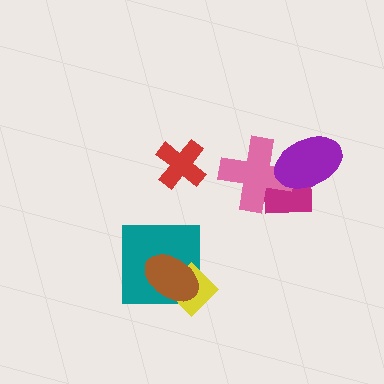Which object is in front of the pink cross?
The purple ellipse is in front of the pink cross.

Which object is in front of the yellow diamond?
The brown ellipse is in front of the yellow diamond.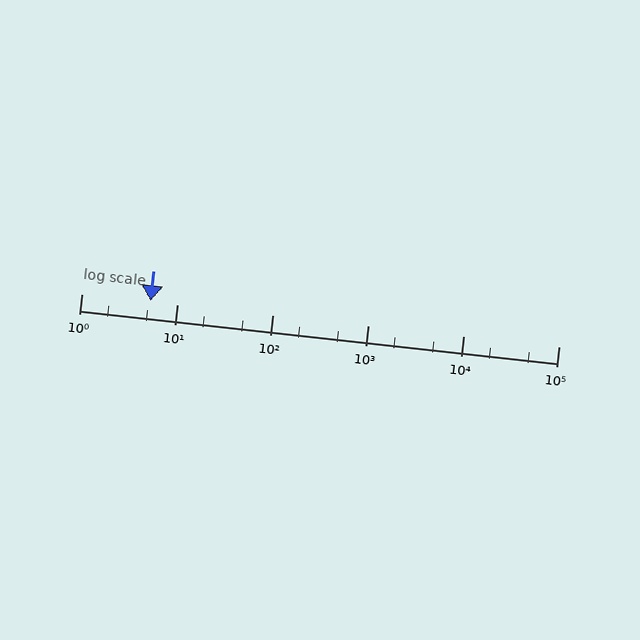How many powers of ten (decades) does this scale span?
The scale spans 5 decades, from 1 to 100000.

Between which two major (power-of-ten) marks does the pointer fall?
The pointer is between 1 and 10.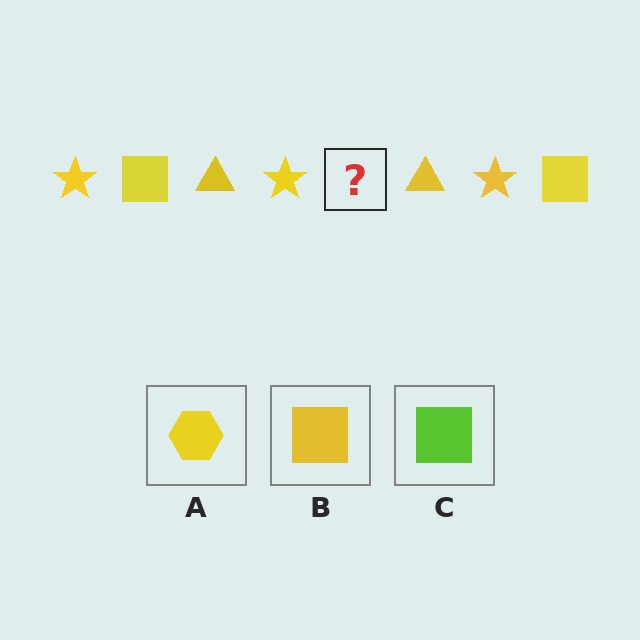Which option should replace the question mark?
Option B.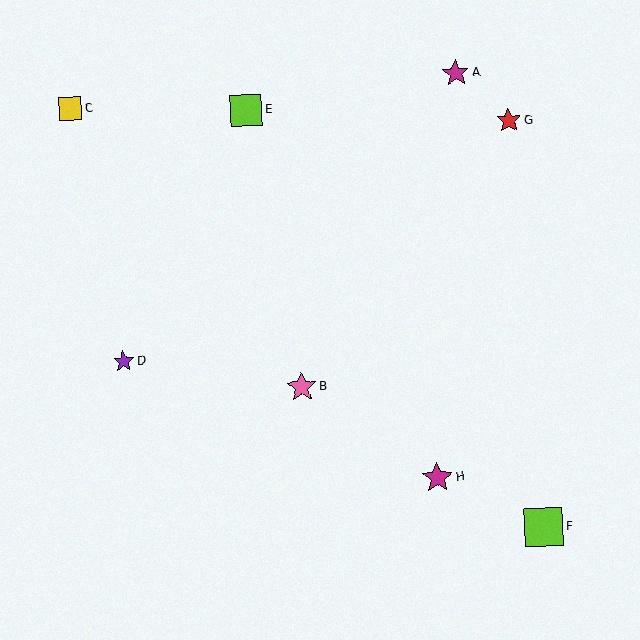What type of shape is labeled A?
Shape A is a magenta star.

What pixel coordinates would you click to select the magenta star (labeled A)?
Click at (456, 73) to select the magenta star A.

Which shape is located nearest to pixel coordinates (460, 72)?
The magenta star (labeled A) at (456, 73) is nearest to that location.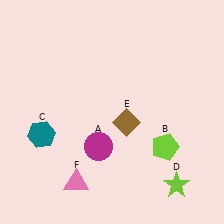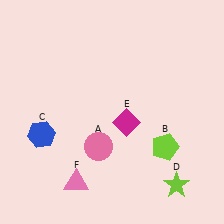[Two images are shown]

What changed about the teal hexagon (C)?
In Image 1, C is teal. In Image 2, it changed to blue.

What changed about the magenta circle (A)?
In Image 1, A is magenta. In Image 2, it changed to pink.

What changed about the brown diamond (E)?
In Image 1, E is brown. In Image 2, it changed to magenta.